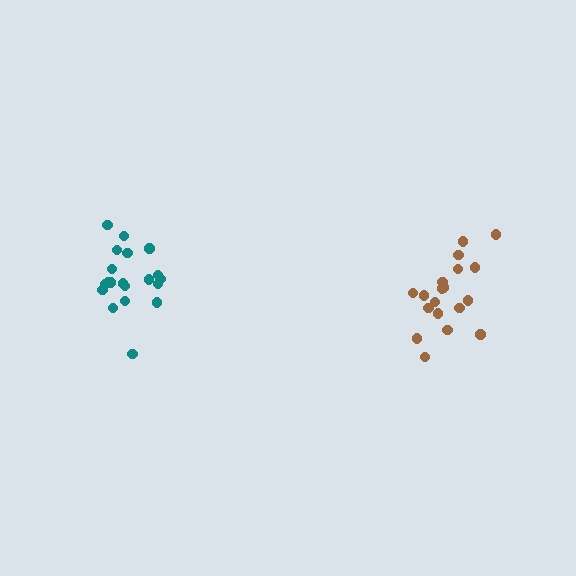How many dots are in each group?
Group 1: 19 dots, Group 2: 20 dots (39 total).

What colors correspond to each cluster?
The clusters are colored: brown, teal.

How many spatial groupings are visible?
There are 2 spatial groupings.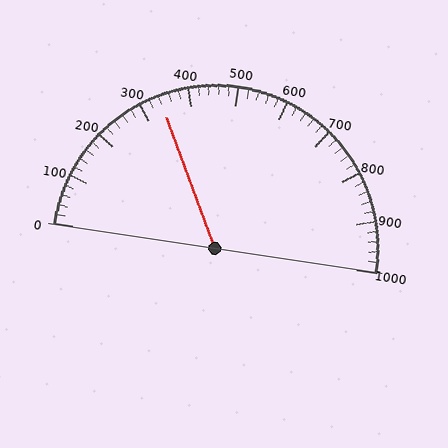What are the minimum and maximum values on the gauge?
The gauge ranges from 0 to 1000.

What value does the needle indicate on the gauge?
The needle indicates approximately 340.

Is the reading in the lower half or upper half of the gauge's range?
The reading is in the lower half of the range (0 to 1000).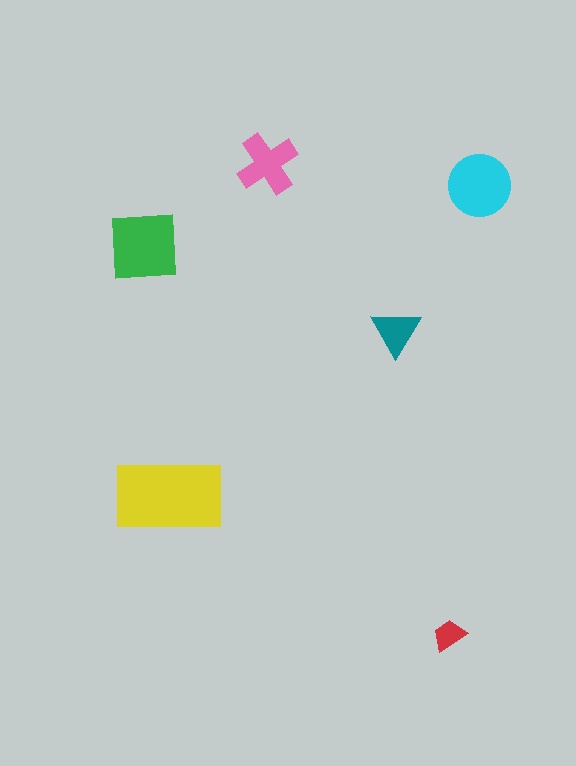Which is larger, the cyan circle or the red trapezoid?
The cyan circle.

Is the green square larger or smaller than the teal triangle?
Larger.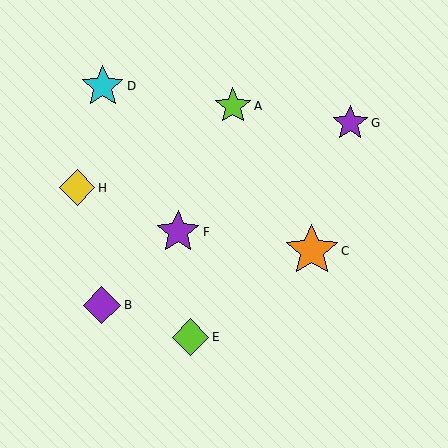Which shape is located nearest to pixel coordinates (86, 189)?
The yellow diamond (labeled H) at (77, 188) is nearest to that location.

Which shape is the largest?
The orange star (labeled C) is the largest.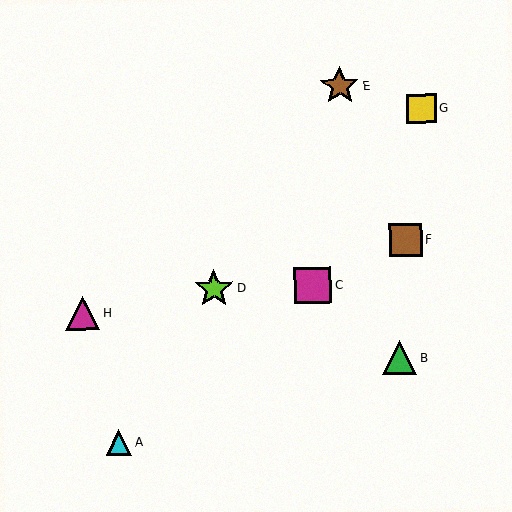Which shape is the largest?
The brown star (labeled E) is the largest.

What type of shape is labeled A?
Shape A is a cyan triangle.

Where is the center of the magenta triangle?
The center of the magenta triangle is at (83, 313).